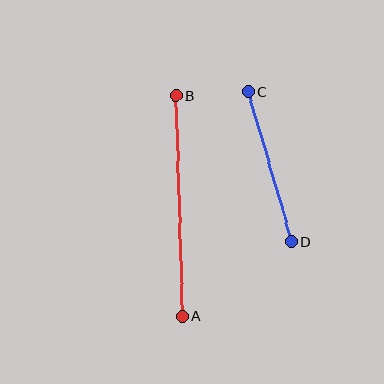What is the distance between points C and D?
The distance is approximately 156 pixels.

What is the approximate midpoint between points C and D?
The midpoint is at approximately (270, 167) pixels.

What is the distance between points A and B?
The distance is approximately 221 pixels.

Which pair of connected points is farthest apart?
Points A and B are farthest apart.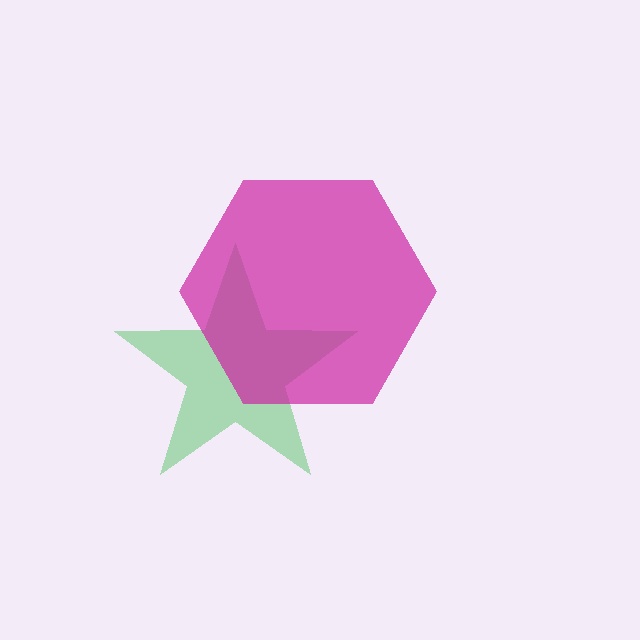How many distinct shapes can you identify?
There are 2 distinct shapes: a green star, a magenta hexagon.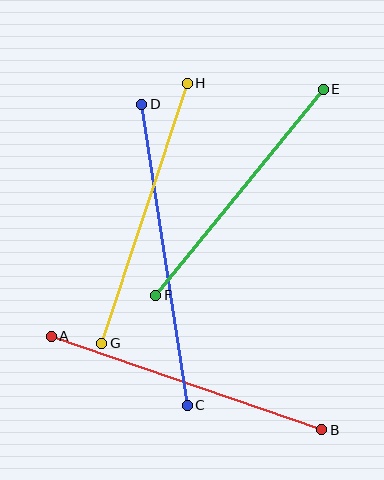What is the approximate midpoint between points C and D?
The midpoint is at approximately (165, 255) pixels.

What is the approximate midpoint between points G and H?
The midpoint is at approximately (144, 213) pixels.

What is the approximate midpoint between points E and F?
The midpoint is at approximately (240, 192) pixels.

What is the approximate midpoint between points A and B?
The midpoint is at approximately (187, 383) pixels.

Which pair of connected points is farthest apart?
Points C and D are farthest apart.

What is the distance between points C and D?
The distance is approximately 304 pixels.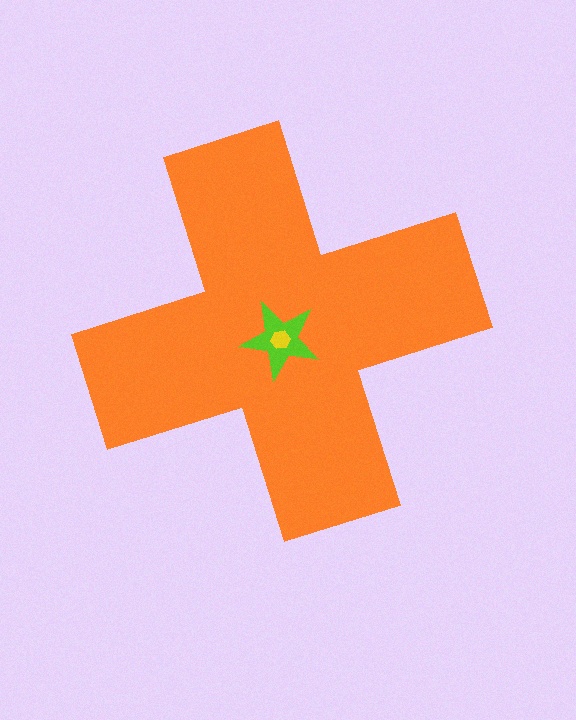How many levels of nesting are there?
3.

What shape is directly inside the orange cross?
The lime star.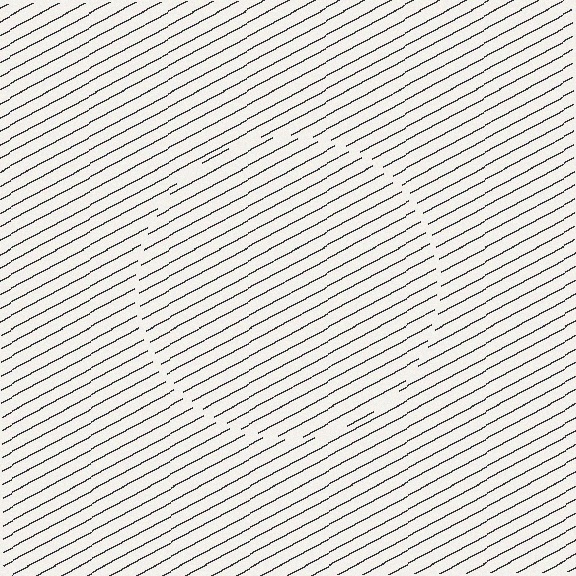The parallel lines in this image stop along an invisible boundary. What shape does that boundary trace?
An illusory circle. The interior of the shape contains the same grating, shifted by half a period — the contour is defined by the phase discontinuity where line-ends from the inner and outer gratings abut.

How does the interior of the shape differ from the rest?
The interior of the shape contains the same grating, shifted by half a period — the contour is defined by the phase discontinuity where line-ends from the inner and outer gratings abut.